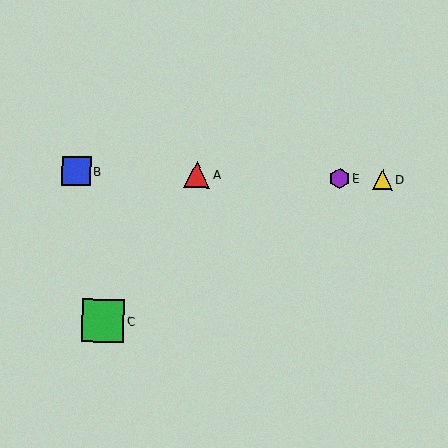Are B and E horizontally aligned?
Yes, both are at y≈171.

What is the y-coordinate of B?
Object B is at y≈171.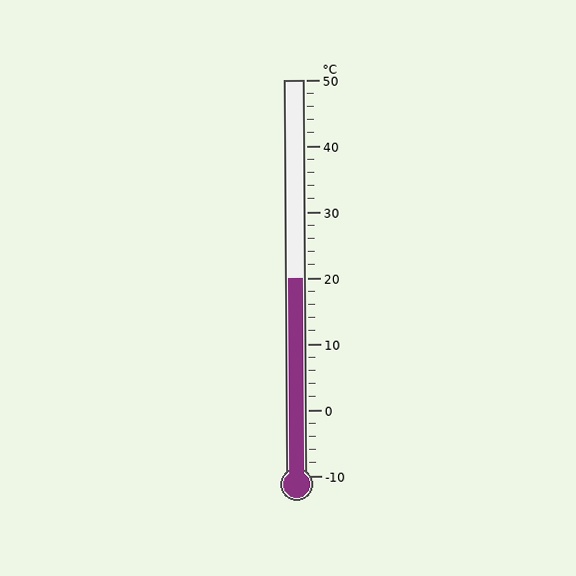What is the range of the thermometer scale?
The thermometer scale ranges from -10°C to 50°C.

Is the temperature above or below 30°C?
The temperature is below 30°C.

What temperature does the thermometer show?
The thermometer shows approximately 20°C.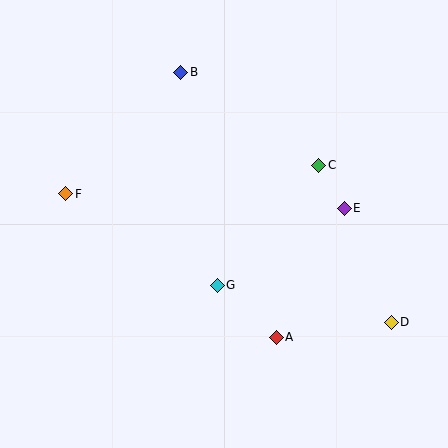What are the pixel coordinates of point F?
Point F is at (66, 194).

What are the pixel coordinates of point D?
Point D is at (391, 322).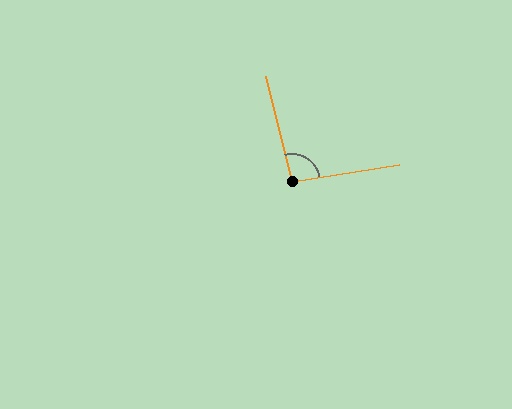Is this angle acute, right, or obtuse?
It is approximately a right angle.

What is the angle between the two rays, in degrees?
Approximately 94 degrees.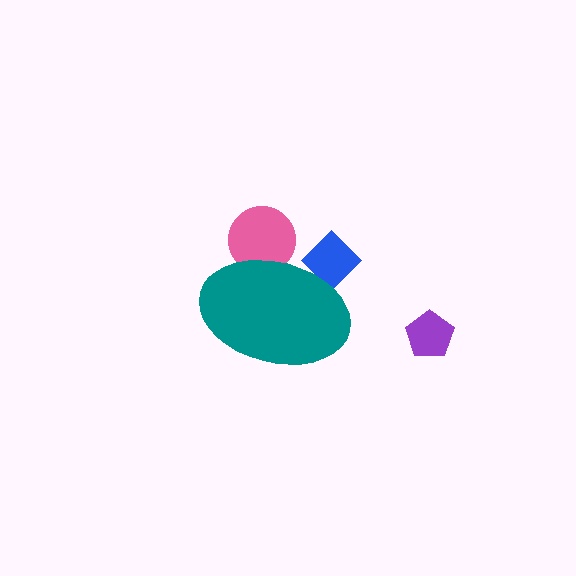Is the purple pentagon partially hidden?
No, the purple pentagon is fully visible.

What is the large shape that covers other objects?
A teal ellipse.